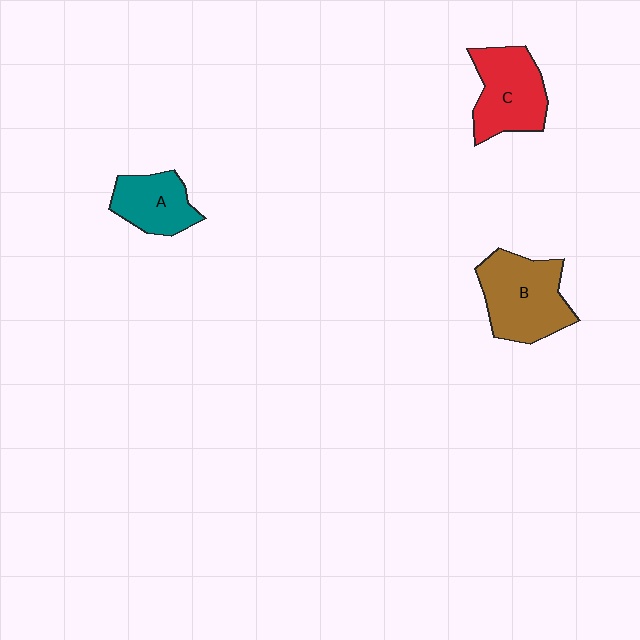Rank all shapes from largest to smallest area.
From largest to smallest: B (brown), C (red), A (teal).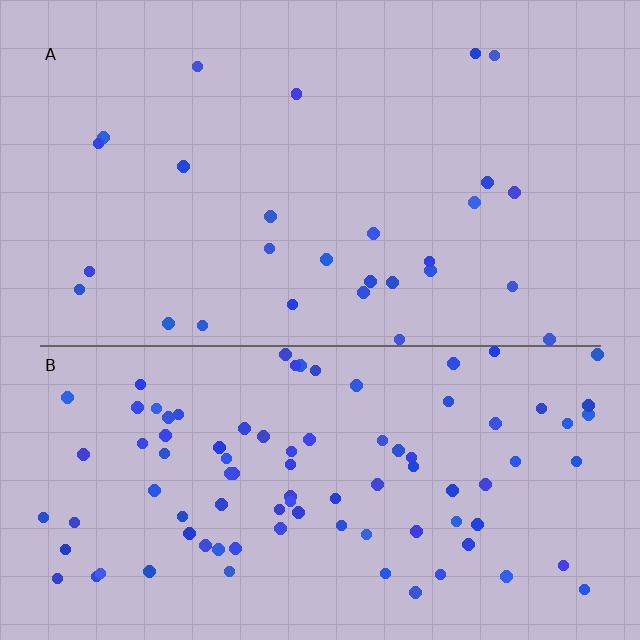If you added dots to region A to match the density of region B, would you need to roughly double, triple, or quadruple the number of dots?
Approximately triple.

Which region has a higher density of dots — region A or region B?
B (the bottom).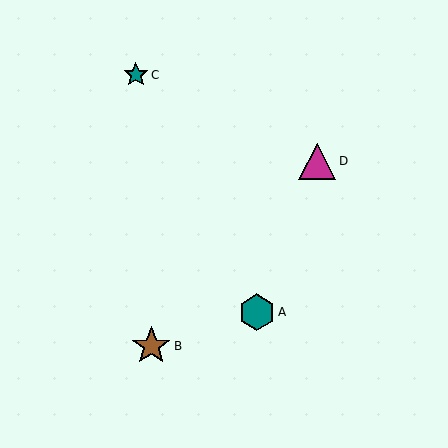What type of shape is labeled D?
Shape D is a magenta triangle.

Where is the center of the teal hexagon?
The center of the teal hexagon is at (257, 312).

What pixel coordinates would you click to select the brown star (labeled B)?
Click at (151, 346) to select the brown star B.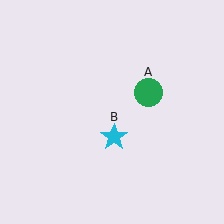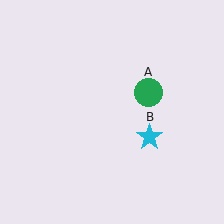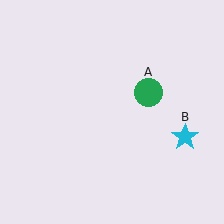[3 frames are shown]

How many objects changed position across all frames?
1 object changed position: cyan star (object B).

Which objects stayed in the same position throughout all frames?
Green circle (object A) remained stationary.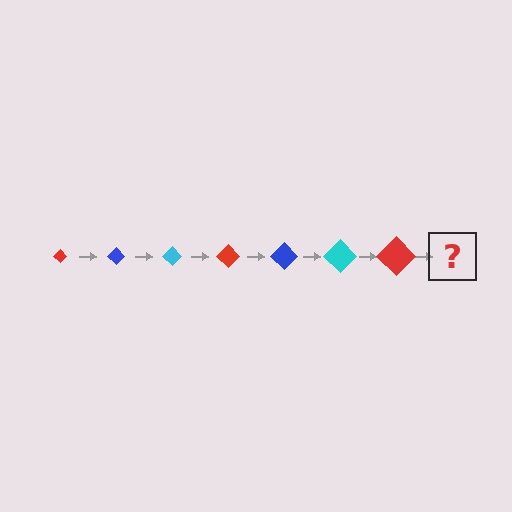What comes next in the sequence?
The next element should be a blue diamond, larger than the previous one.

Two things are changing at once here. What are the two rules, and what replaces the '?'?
The two rules are that the diamond grows larger each step and the color cycles through red, blue, and cyan. The '?' should be a blue diamond, larger than the previous one.